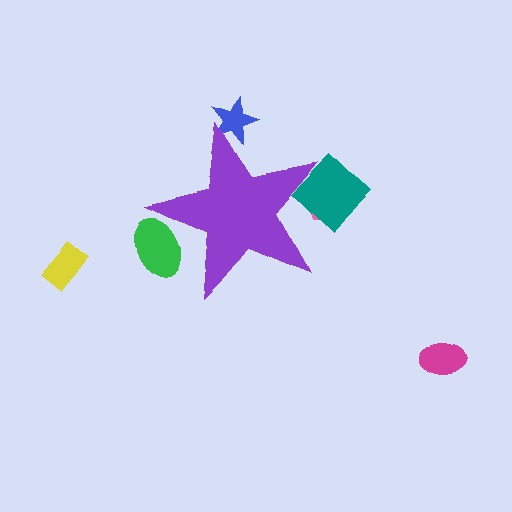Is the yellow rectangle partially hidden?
No, the yellow rectangle is fully visible.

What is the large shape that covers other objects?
A purple star.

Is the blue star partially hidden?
Yes, the blue star is partially hidden behind the purple star.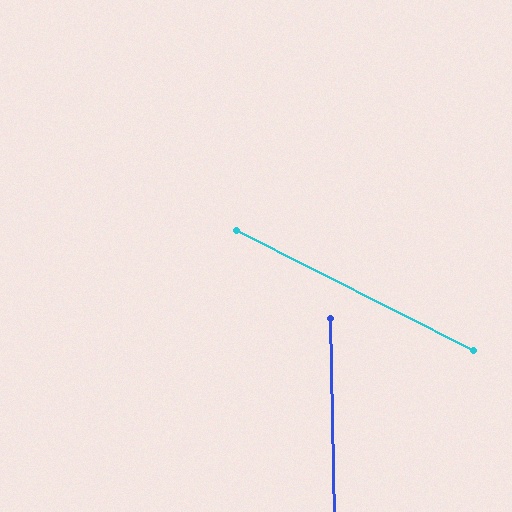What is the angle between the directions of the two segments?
Approximately 62 degrees.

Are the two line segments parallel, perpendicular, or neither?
Neither parallel nor perpendicular — they differ by about 62°.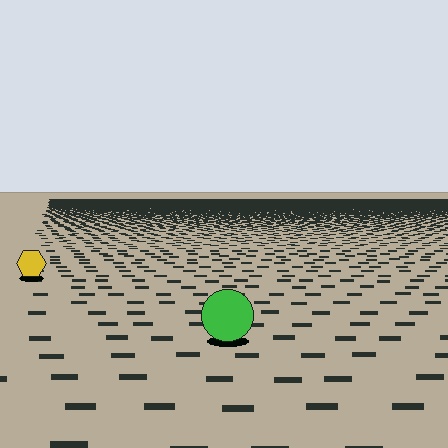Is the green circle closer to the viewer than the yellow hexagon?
Yes. The green circle is closer — you can tell from the texture gradient: the ground texture is coarser near it.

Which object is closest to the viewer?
The green circle is closest. The texture marks near it are larger and more spread out.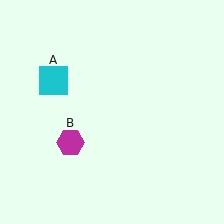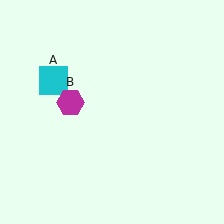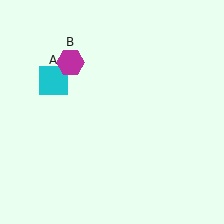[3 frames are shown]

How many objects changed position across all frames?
1 object changed position: magenta hexagon (object B).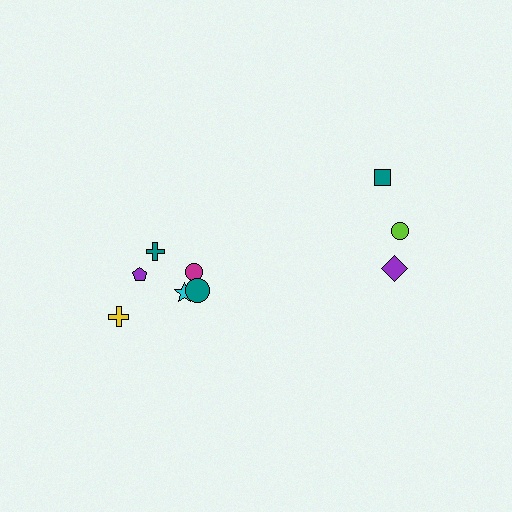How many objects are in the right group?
There are 3 objects.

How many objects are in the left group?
There are 6 objects.